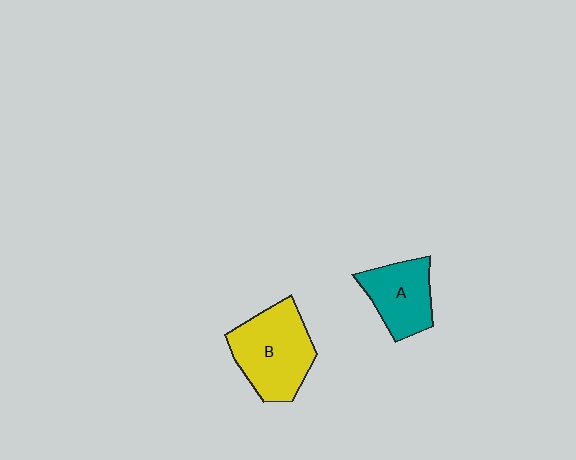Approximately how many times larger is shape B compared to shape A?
Approximately 1.4 times.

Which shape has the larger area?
Shape B (yellow).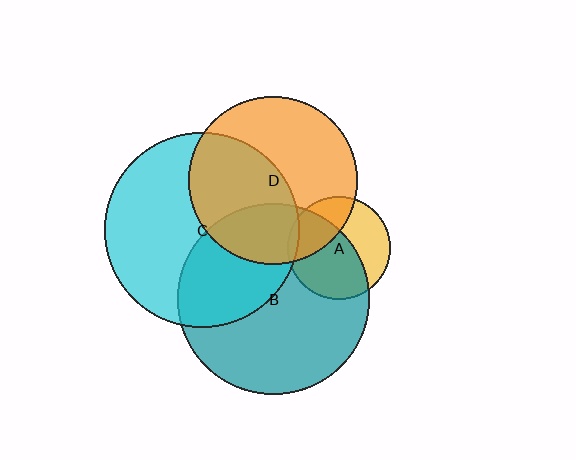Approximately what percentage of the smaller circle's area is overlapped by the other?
Approximately 5%.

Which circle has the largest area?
Circle C (cyan).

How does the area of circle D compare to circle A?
Approximately 2.7 times.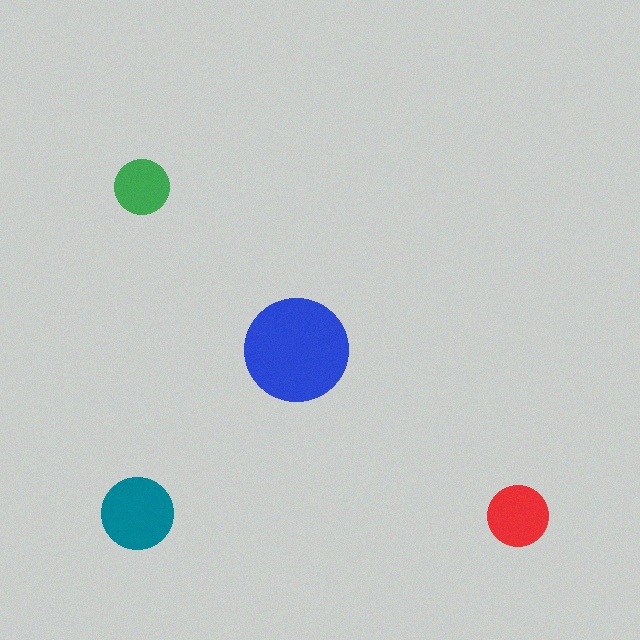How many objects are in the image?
There are 4 objects in the image.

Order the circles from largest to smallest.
the blue one, the teal one, the red one, the green one.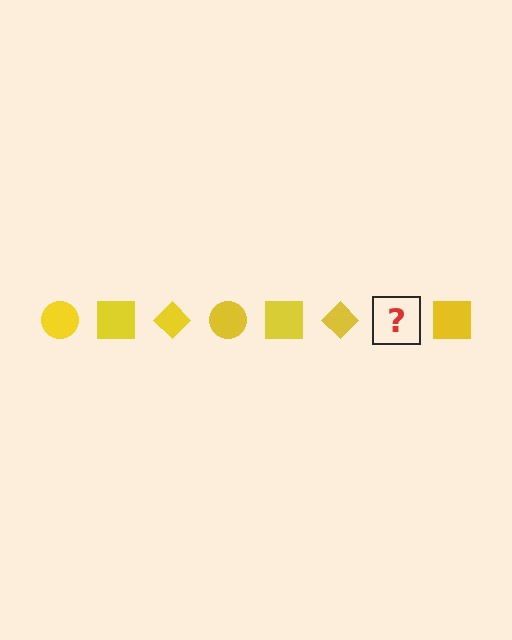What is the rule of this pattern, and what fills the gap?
The rule is that the pattern cycles through circle, square, diamond shapes in yellow. The gap should be filled with a yellow circle.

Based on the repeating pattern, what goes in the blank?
The blank should be a yellow circle.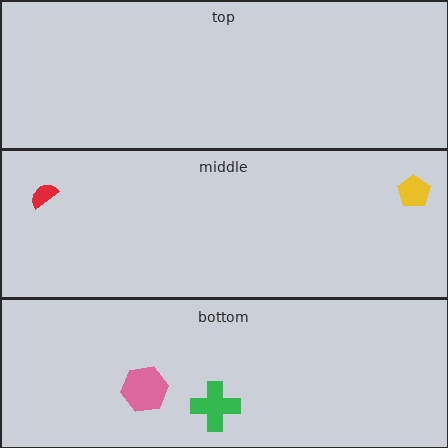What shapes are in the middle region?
The red semicircle, the yellow pentagon.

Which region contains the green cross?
The bottom region.